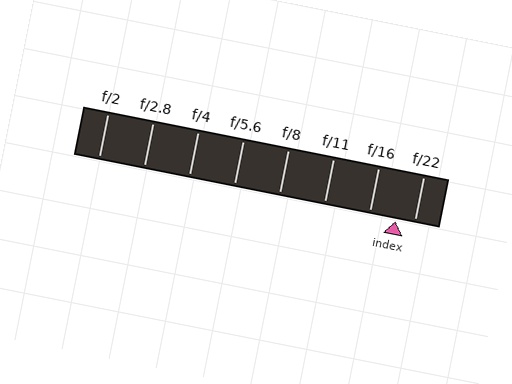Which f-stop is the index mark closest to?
The index mark is closest to f/22.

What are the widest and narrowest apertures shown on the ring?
The widest aperture shown is f/2 and the narrowest is f/22.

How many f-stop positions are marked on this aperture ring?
There are 8 f-stop positions marked.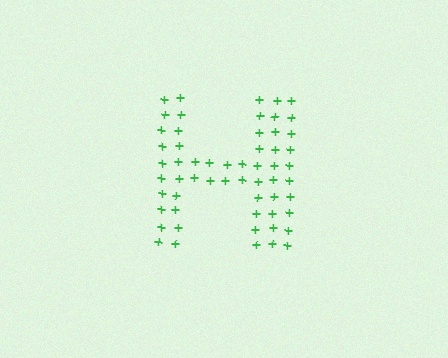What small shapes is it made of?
It is made of small plus signs.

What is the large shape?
The large shape is the letter H.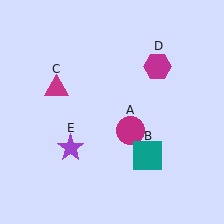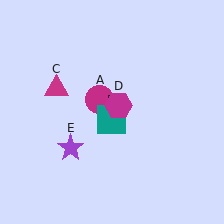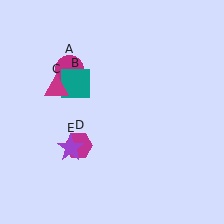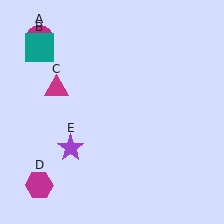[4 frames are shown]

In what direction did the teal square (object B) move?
The teal square (object B) moved up and to the left.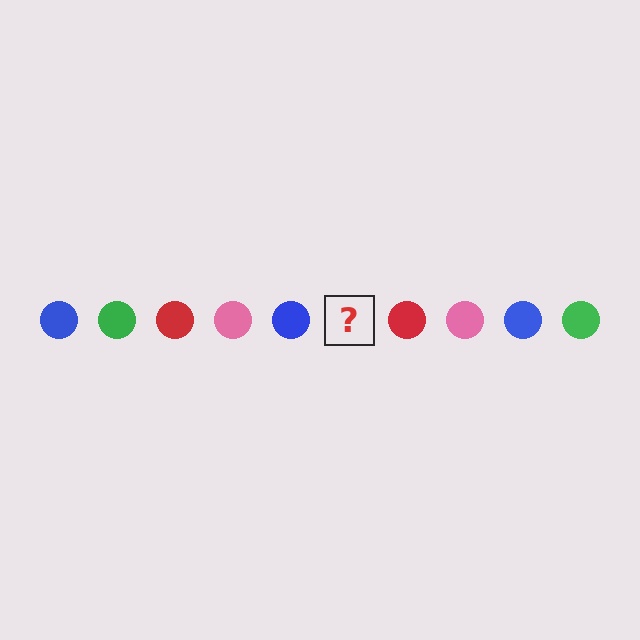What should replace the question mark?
The question mark should be replaced with a green circle.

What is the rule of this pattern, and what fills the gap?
The rule is that the pattern cycles through blue, green, red, pink circles. The gap should be filled with a green circle.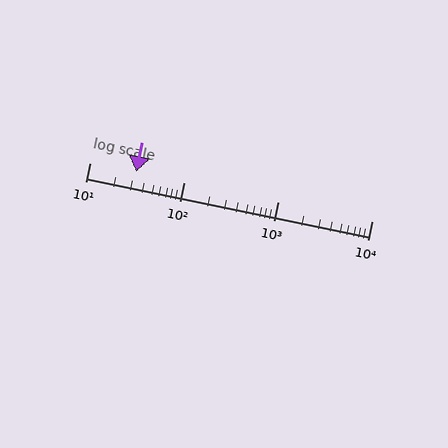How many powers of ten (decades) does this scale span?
The scale spans 3 decades, from 10 to 10000.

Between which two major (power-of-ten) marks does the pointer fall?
The pointer is between 10 and 100.